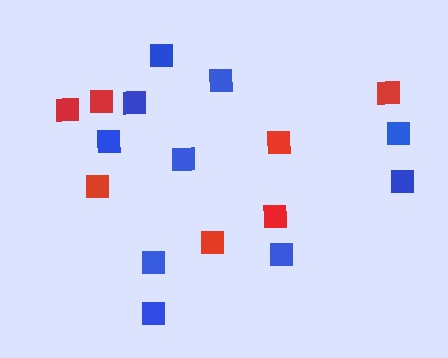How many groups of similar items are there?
There are 2 groups: one group of red squares (7) and one group of blue squares (10).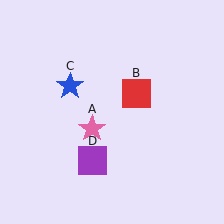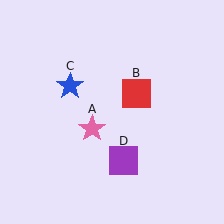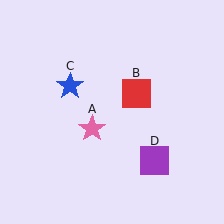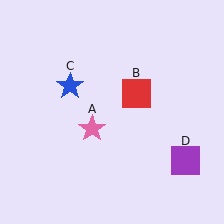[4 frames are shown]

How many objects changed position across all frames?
1 object changed position: purple square (object D).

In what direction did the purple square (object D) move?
The purple square (object D) moved right.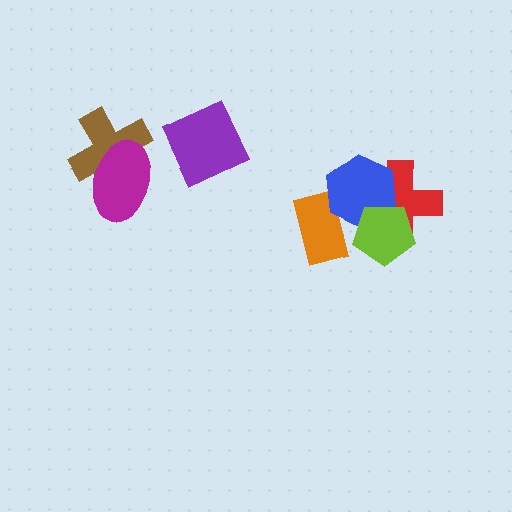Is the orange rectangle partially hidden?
Yes, it is partially covered by another shape.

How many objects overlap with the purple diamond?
0 objects overlap with the purple diamond.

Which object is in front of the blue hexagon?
The lime pentagon is in front of the blue hexagon.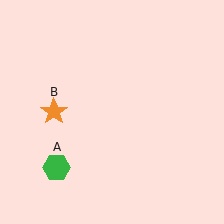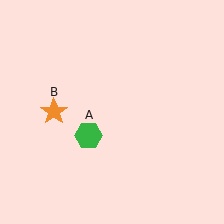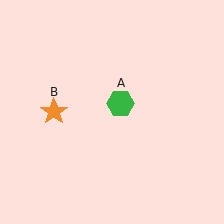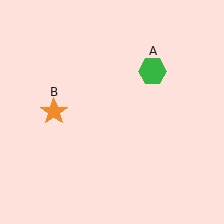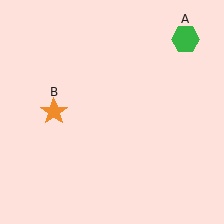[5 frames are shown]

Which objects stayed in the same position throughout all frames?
Orange star (object B) remained stationary.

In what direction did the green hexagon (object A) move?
The green hexagon (object A) moved up and to the right.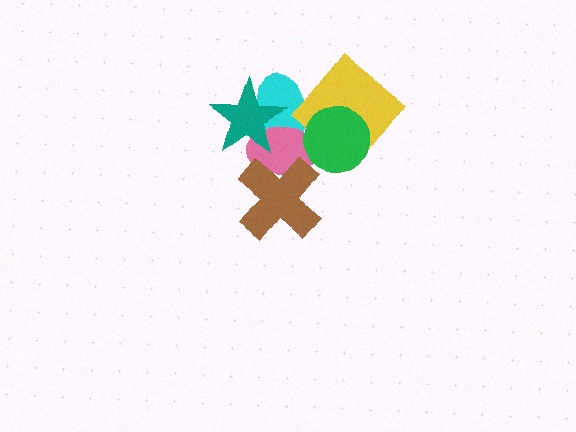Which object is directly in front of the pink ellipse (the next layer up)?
The teal star is directly in front of the pink ellipse.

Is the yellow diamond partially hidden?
Yes, it is partially covered by another shape.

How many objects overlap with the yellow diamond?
2 objects overlap with the yellow diamond.